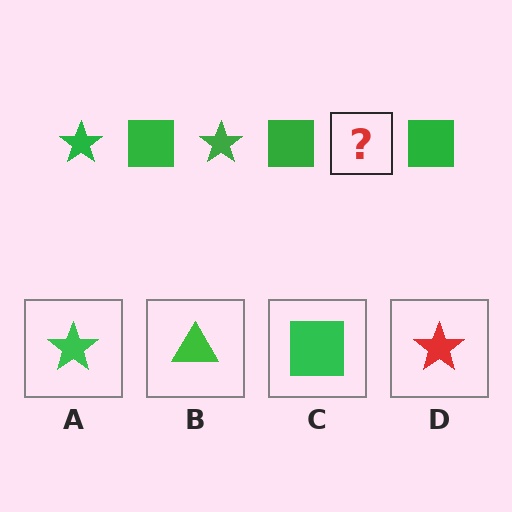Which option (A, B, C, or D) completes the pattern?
A.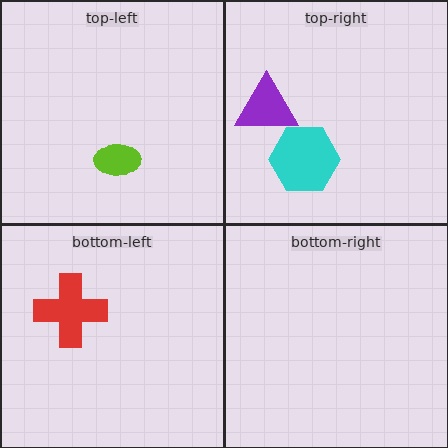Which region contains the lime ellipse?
The top-left region.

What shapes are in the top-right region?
The cyan hexagon, the purple triangle.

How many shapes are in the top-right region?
2.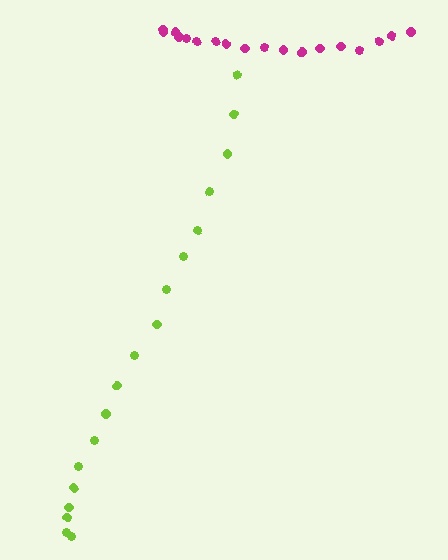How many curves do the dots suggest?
There are 2 distinct paths.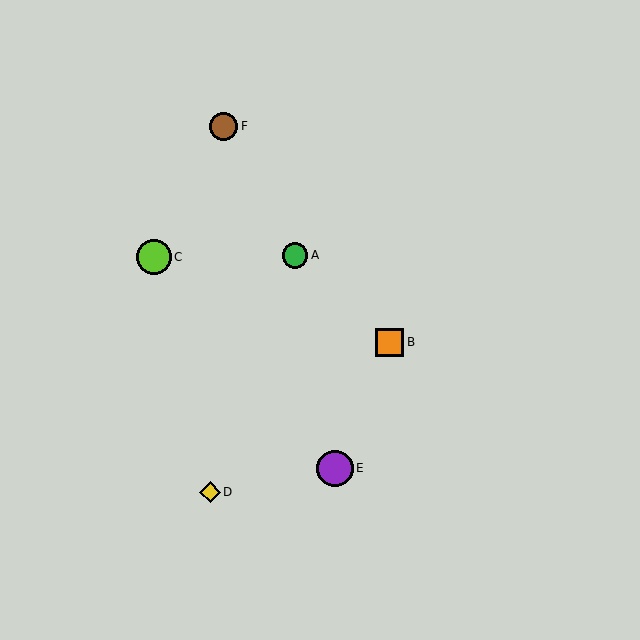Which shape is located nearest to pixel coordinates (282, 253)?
The green circle (labeled A) at (295, 255) is nearest to that location.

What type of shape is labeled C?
Shape C is a lime circle.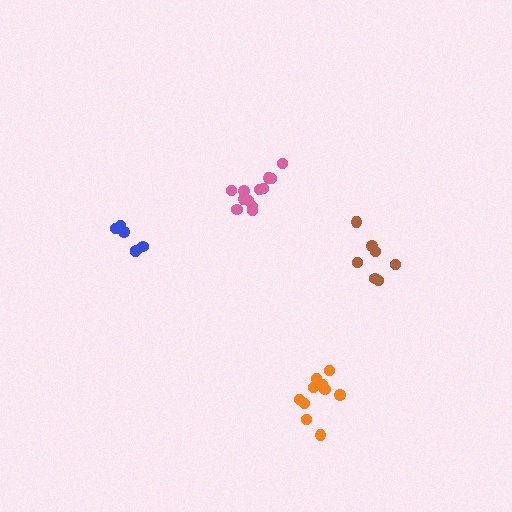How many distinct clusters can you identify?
There are 4 distinct clusters.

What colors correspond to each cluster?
The clusters are colored: blue, pink, brown, orange.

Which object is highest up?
The pink cluster is topmost.